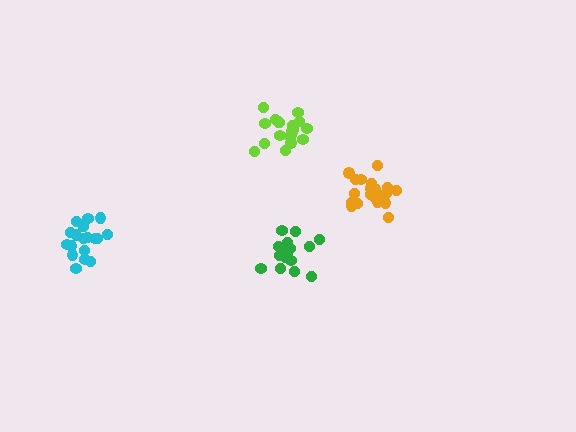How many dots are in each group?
Group 1: 17 dots, Group 2: 19 dots, Group 3: 21 dots, Group 4: 18 dots (75 total).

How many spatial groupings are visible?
There are 4 spatial groupings.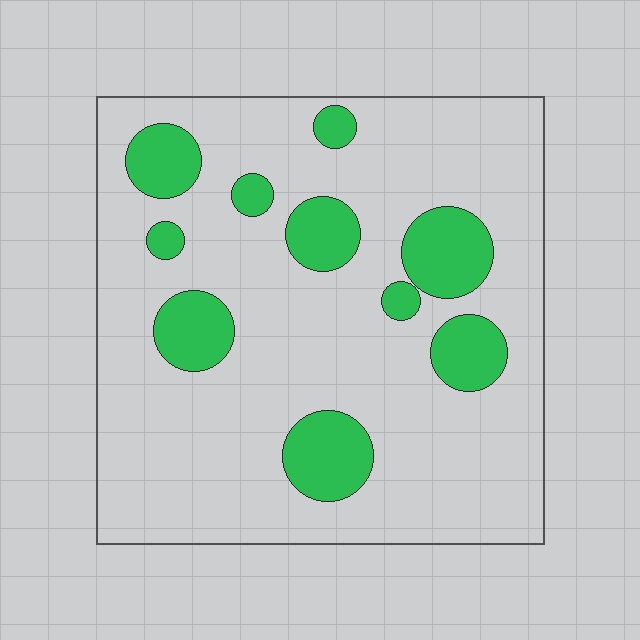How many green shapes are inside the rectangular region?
10.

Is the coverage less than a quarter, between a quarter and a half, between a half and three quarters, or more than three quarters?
Less than a quarter.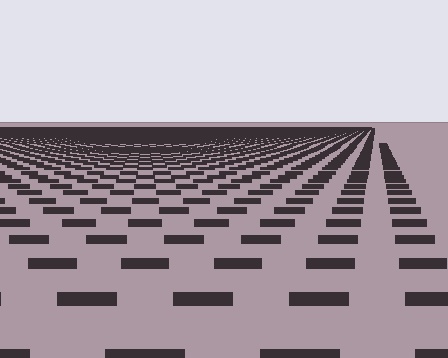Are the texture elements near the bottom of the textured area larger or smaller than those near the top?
Larger. Near the bottom, elements are closer to the viewer and appear at a bigger on-screen size.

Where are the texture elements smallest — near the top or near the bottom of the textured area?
Near the top.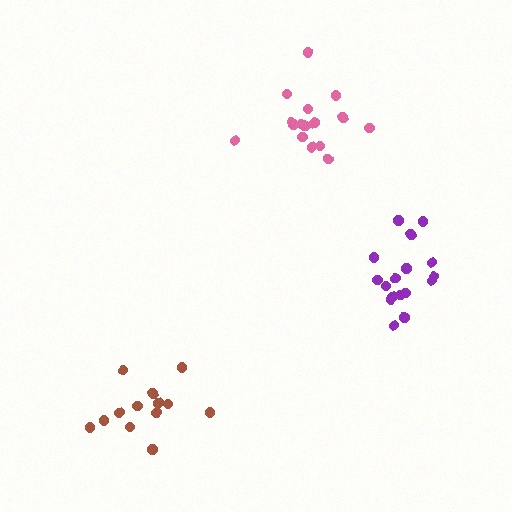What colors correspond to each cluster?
The clusters are colored: brown, pink, purple.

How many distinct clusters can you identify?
There are 3 distinct clusters.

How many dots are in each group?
Group 1: 13 dots, Group 2: 17 dots, Group 3: 17 dots (47 total).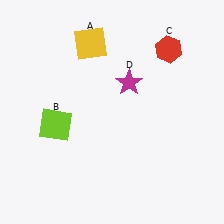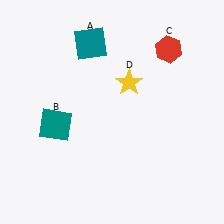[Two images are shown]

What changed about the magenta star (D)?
In Image 1, D is magenta. In Image 2, it changed to yellow.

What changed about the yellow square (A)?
In Image 1, A is yellow. In Image 2, it changed to teal.